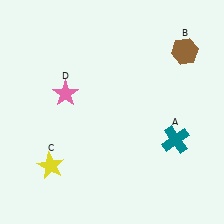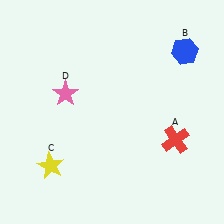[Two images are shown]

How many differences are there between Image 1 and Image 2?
There are 2 differences between the two images.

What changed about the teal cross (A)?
In Image 1, A is teal. In Image 2, it changed to red.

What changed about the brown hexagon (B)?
In Image 1, B is brown. In Image 2, it changed to blue.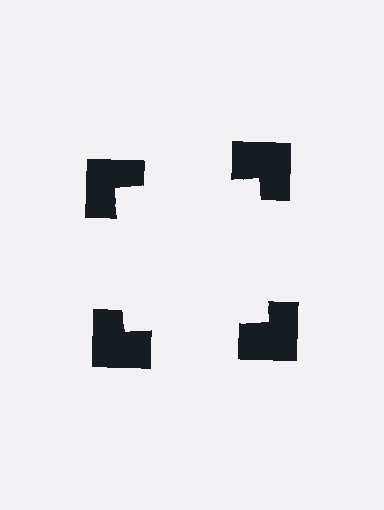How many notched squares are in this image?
There are 4 — one at each vertex of the illusory square.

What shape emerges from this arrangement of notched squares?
An illusory square — its edges are inferred from the aligned wedge cuts in the notched squares, not physically drawn.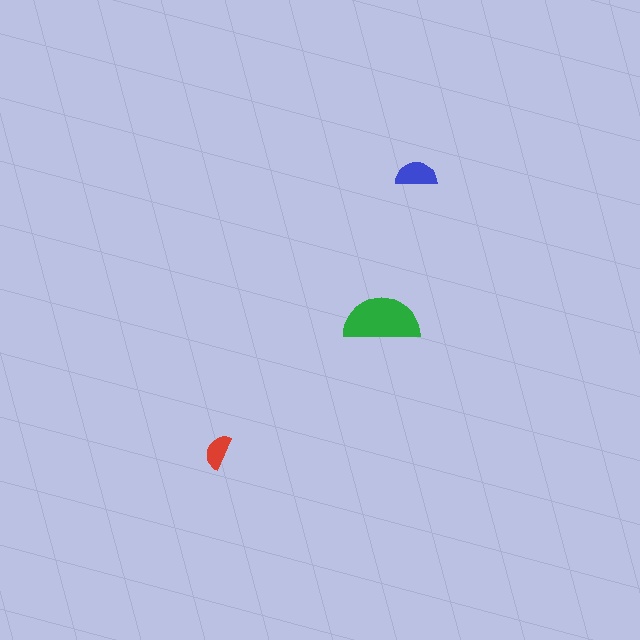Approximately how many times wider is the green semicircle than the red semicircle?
About 2 times wider.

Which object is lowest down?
The red semicircle is bottommost.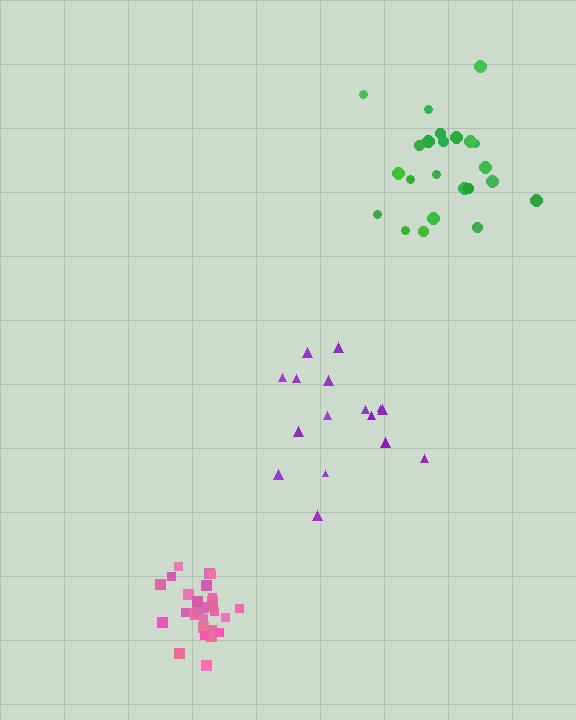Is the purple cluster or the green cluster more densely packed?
Green.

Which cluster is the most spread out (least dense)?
Purple.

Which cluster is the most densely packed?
Pink.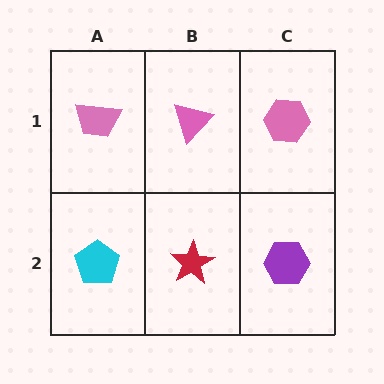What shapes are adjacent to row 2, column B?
A pink triangle (row 1, column B), a cyan pentagon (row 2, column A), a purple hexagon (row 2, column C).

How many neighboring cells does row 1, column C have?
2.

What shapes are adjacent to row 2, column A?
A pink trapezoid (row 1, column A), a red star (row 2, column B).